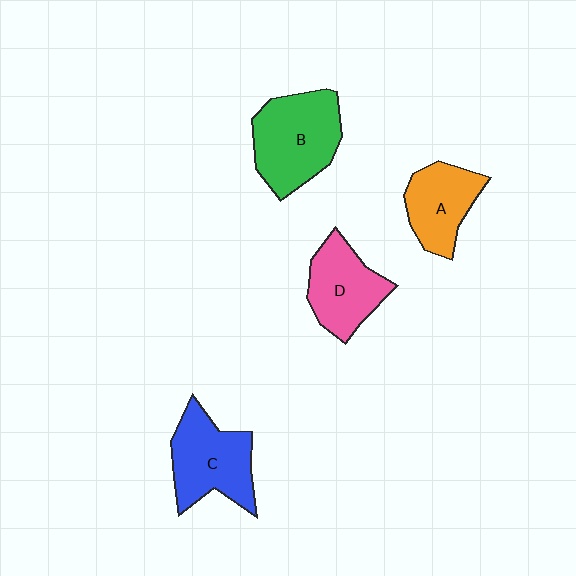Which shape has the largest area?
Shape B (green).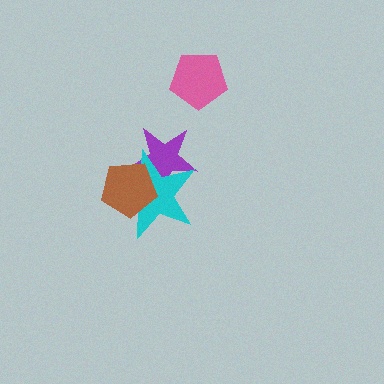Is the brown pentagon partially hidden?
No, no other shape covers it.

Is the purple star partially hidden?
Yes, it is partially covered by another shape.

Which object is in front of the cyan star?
The brown pentagon is in front of the cyan star.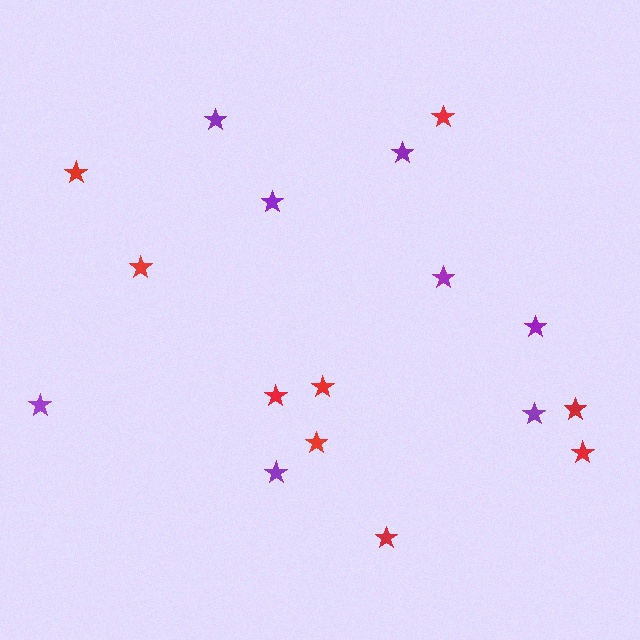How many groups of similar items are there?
There are 2 groups: one group of red stars (9) and one group of purple stars (8).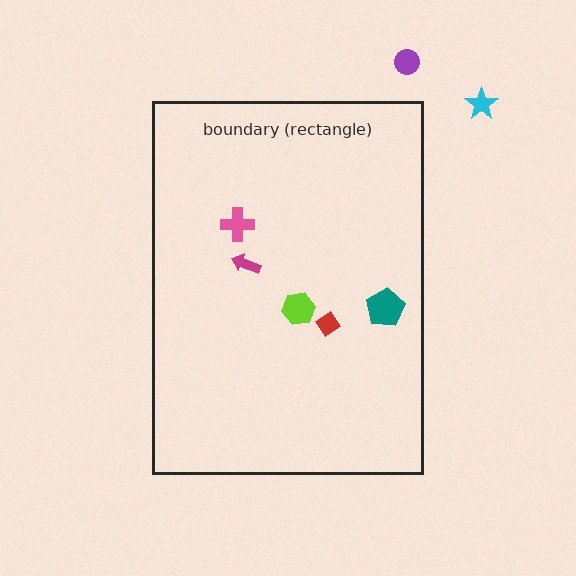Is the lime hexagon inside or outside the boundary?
Inside.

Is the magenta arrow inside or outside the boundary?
Inside.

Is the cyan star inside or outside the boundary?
Outside.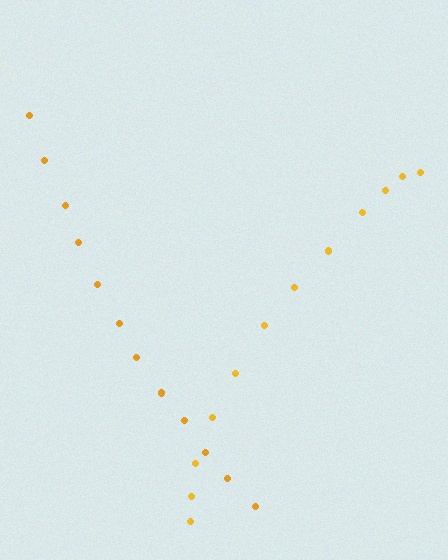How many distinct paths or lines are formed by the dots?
There are 2 distinct paths.